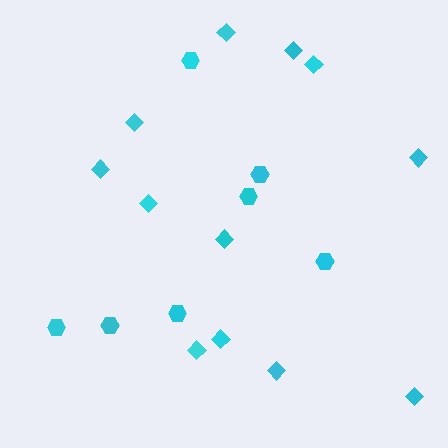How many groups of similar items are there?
There are 2 groups: one group of hexagons (7) and one group of diamonds (12).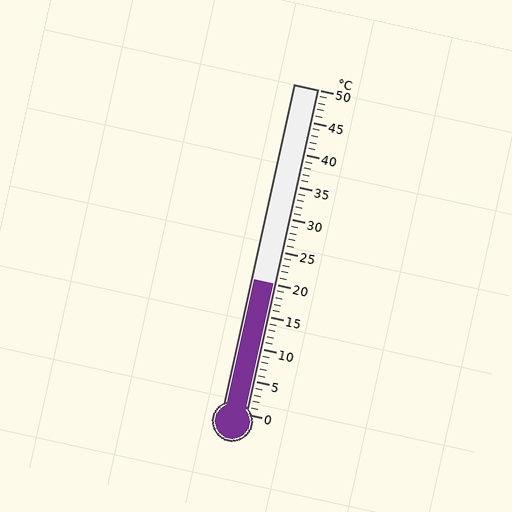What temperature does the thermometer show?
The thermometer shows approximately 20°C.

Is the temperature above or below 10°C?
The temperature is above 10°C.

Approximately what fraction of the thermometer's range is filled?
The thermometer is filled to approximately 40% of its range.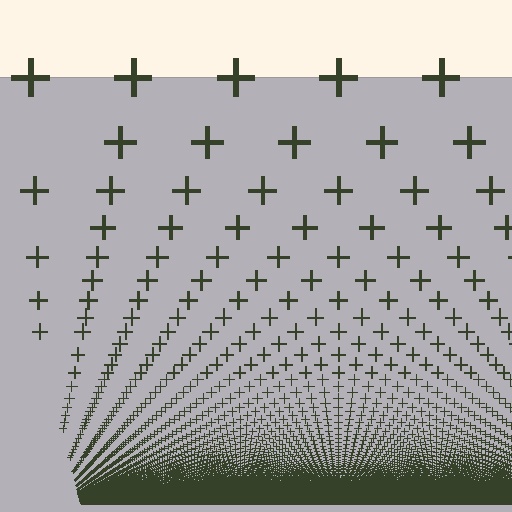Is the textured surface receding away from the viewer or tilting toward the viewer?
The surface appears to tilt toward the viewer. Texture elements get larger and sparser toward the top.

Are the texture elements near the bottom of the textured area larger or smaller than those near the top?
Smaller. The gradient is inverted — elements near the bottom are smaller and denser.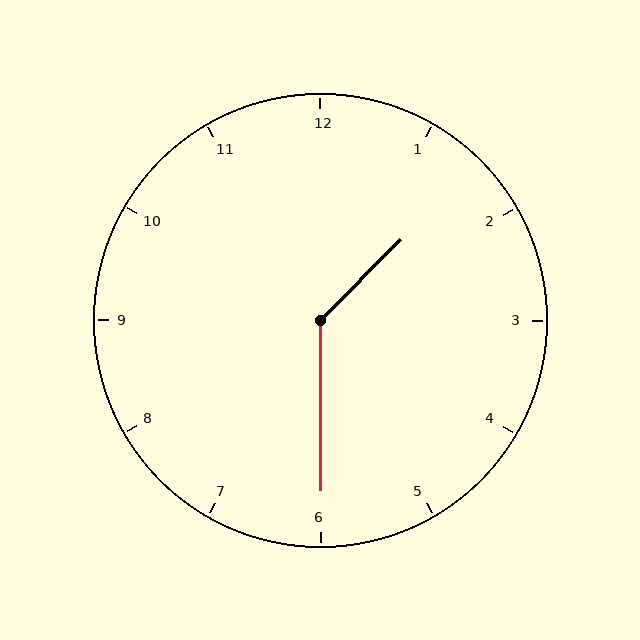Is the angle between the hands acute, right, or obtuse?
It is obtuse.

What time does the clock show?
1:30.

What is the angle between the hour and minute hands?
Approximately 135 degrees.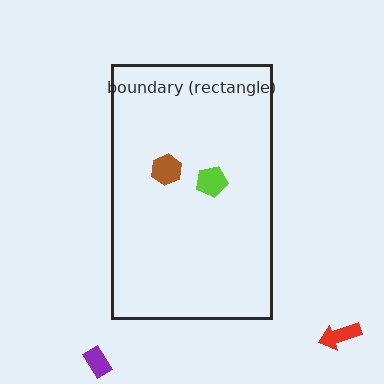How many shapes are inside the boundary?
2 inside, 2 outside.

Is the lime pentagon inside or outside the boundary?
Inside.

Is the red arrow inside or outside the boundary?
Outside.